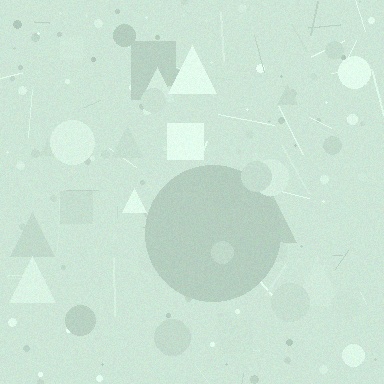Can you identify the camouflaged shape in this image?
The camouflaged shape is a circle.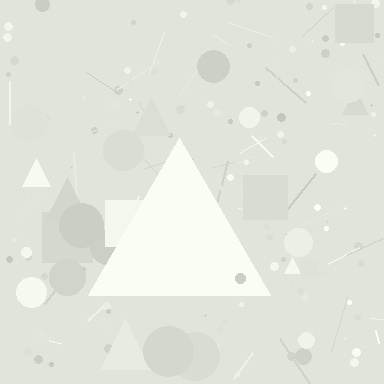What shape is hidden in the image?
A triangle is hidden in the image.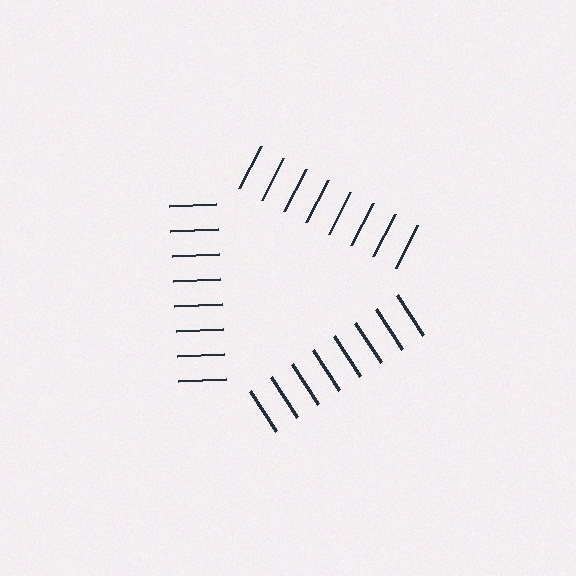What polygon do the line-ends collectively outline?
An illusory triangle — the line segments terminate on its edges but no continuous stroke is drawn.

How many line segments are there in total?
24 — 8 along each of the 3 edges.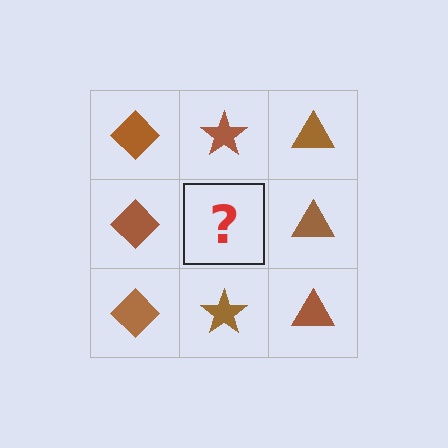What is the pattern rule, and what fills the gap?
The rule is that each column has a consistent shape. The gap should be filled with a brown star.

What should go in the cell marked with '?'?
The missing cell should contain a brown star.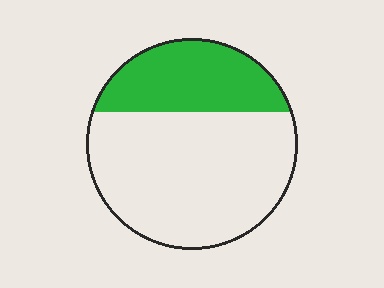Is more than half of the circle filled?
No.